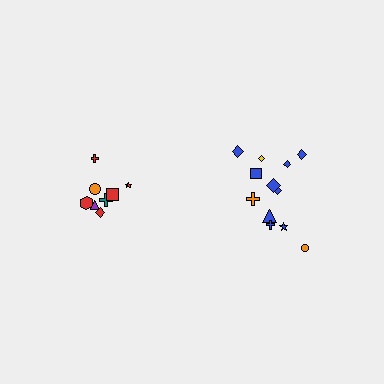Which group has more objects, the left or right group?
The right group.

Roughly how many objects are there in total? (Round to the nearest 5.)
Roughly 20 objects in total.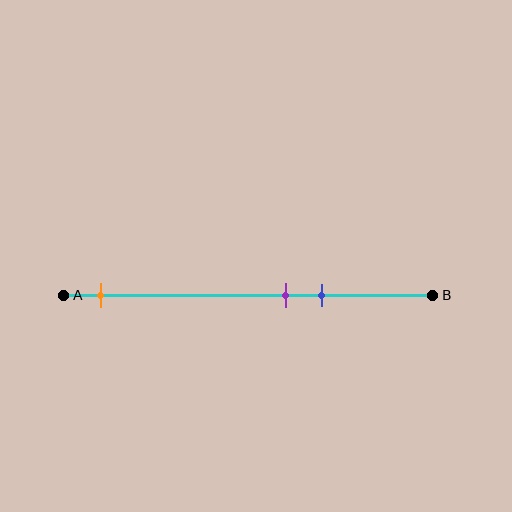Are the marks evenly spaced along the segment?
No, the marks are not evenly spaced.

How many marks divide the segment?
There are 3 marks dividing the segment.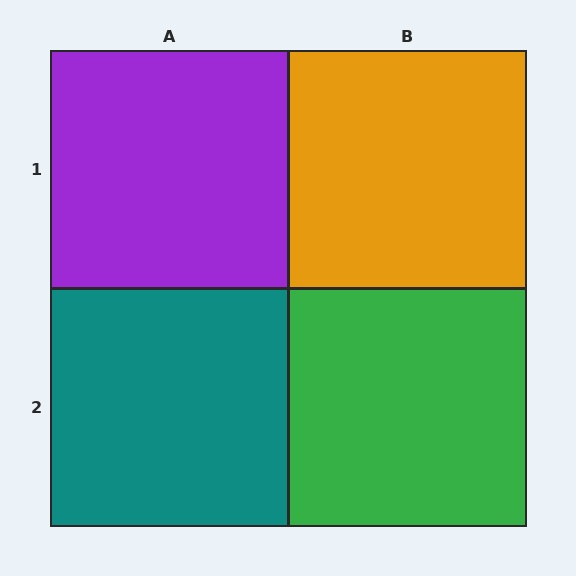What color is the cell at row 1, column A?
Purple.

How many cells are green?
1 cell is green.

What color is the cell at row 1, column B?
Orange.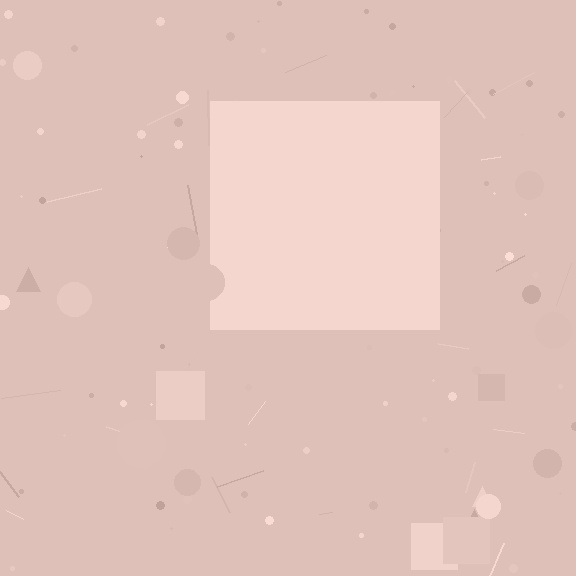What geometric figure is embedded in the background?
A square is embedded in the background.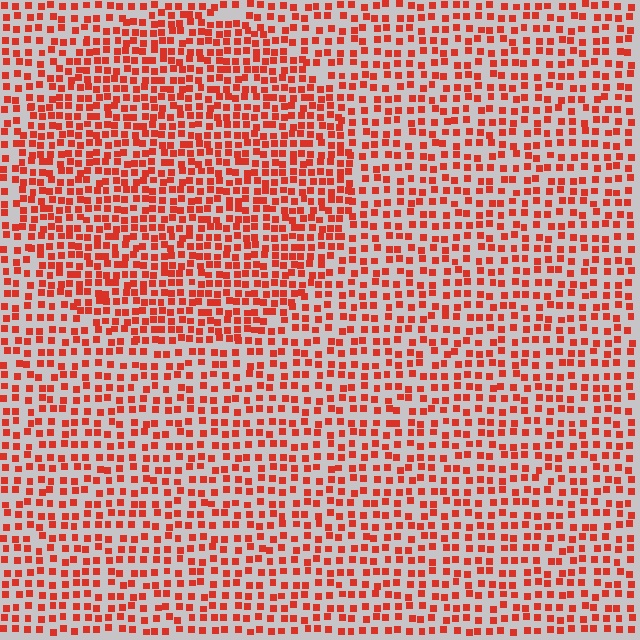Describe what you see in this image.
The image contains small red elements arranged at two different densities. A circle-shaped region is visible where the elements are more densely packed than the surrounding area.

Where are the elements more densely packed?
The elements are more densely packed inside the circle boundary.